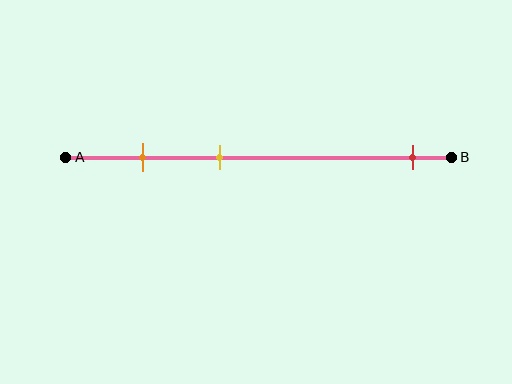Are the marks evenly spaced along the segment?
No, the marks are not evenly spaced.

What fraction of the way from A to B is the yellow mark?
The yellow mark is approximately 40% (0.4) of the way from A to B.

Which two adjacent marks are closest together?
The orange and yellow marks are the closest adjacent pair.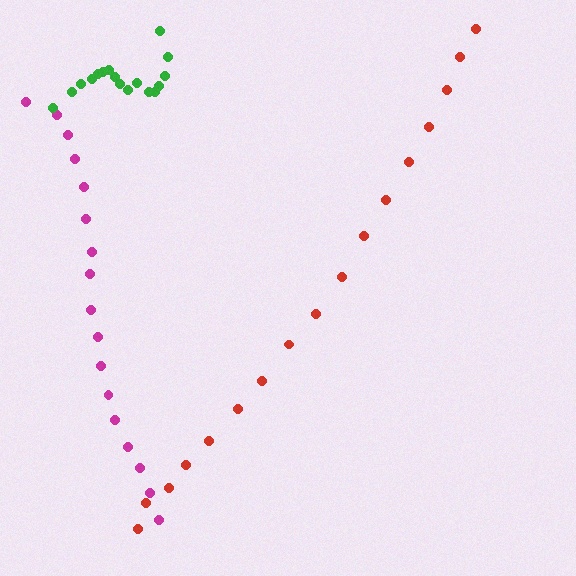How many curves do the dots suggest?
There are 3 distinct paths.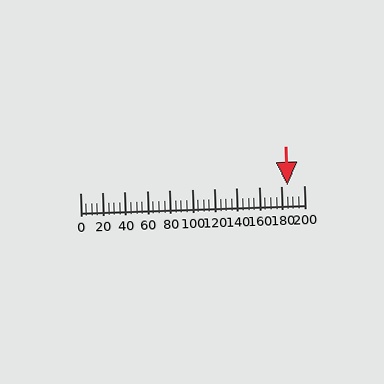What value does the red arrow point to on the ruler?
The red arrow points to approximately 185.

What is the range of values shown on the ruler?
The ruler shows values from 0 to 200.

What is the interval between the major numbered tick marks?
The major tick marks are spaced 20 units apart.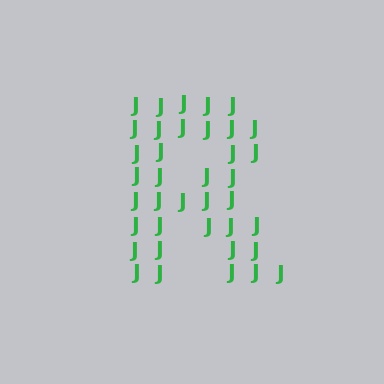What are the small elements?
The small elements are letter J's.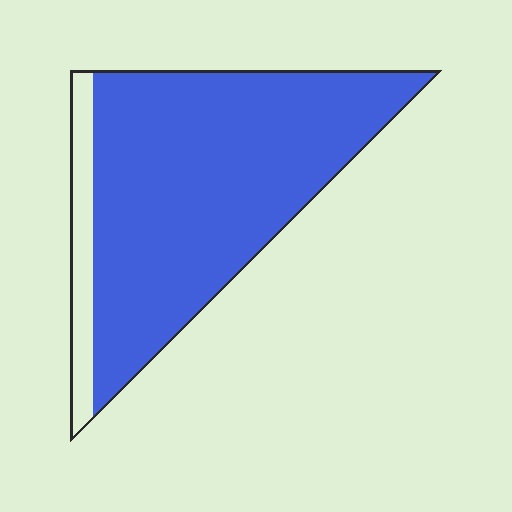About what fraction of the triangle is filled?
About seven eighths (7/8).